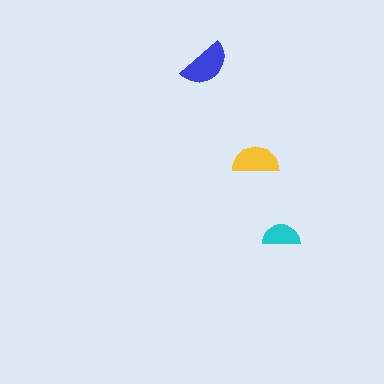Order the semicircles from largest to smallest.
the blue one, the yellow one, the cyan one.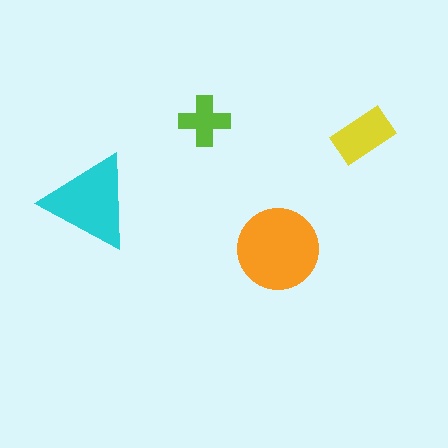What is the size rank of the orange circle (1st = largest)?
1st.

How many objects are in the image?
There are 4 objects in the image.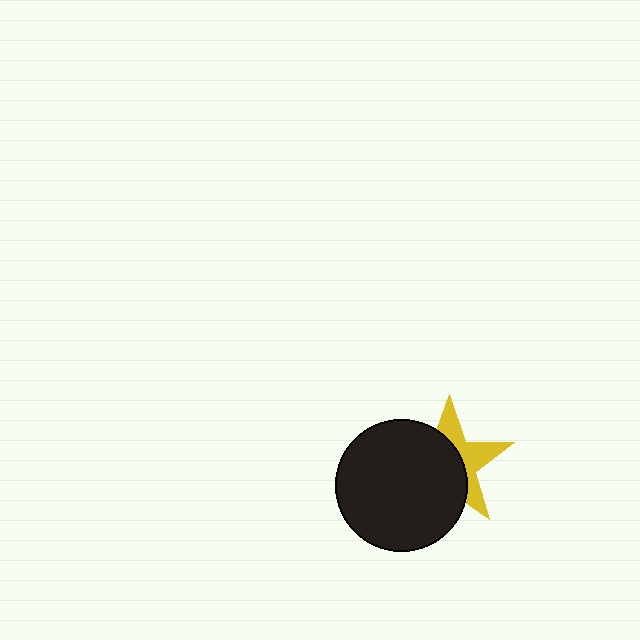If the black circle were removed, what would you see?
You would see the complete yellow star.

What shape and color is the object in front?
The object in front is a black circle.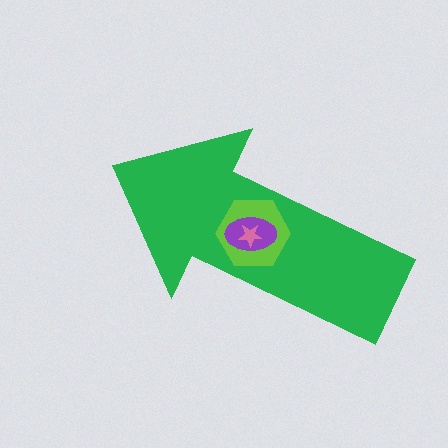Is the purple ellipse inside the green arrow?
Yes.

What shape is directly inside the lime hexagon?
The purple ellipse.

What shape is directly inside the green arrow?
The lime hexagon.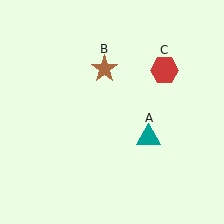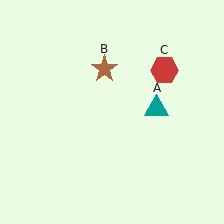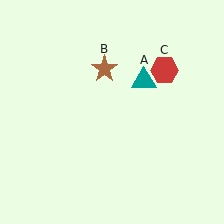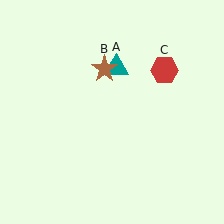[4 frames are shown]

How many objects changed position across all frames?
1 object changed position: teal triangle (object A).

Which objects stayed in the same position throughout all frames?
Brown star (object B) and red hexagon (object C) remained stationary.